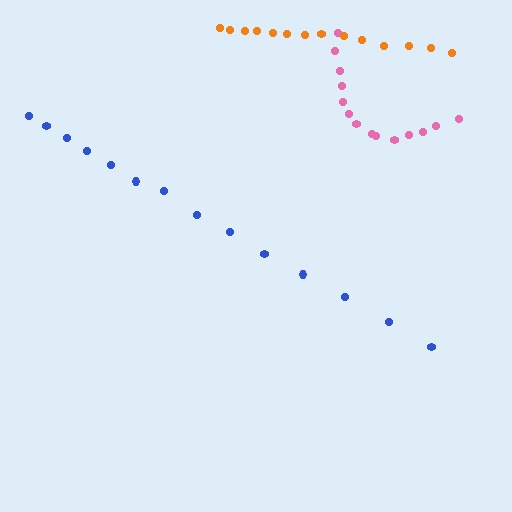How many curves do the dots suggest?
There are 3 distinct paths.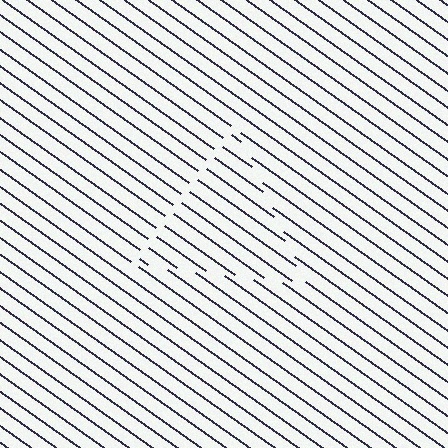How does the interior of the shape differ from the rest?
The interior of the shape contains the same grating, shifted by half a period — the contour is defined by the phase discontinuity where line-ends from the inner and outer gratings abut.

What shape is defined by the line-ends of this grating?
An illusory triangle. The interior of the shape contains the same grating, shifted by half a period — the contour is defined by the phase discontinuity where line-ends from the inner and outer gratings abut.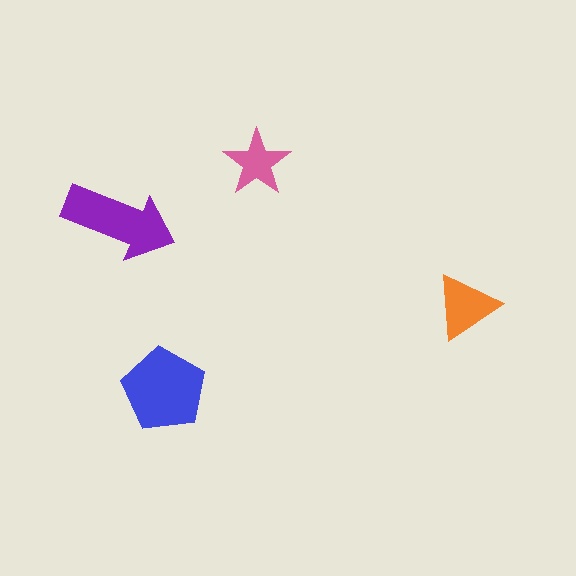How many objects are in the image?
There are 4 objects in the image.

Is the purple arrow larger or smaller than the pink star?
Larger.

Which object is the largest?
The blue pentagon.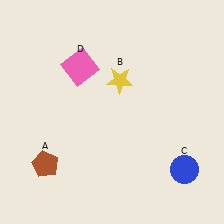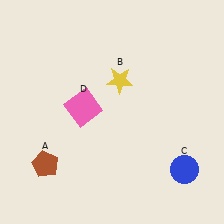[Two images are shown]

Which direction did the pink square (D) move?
The pink square (D) moved down.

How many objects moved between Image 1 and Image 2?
1 object moved between the two images.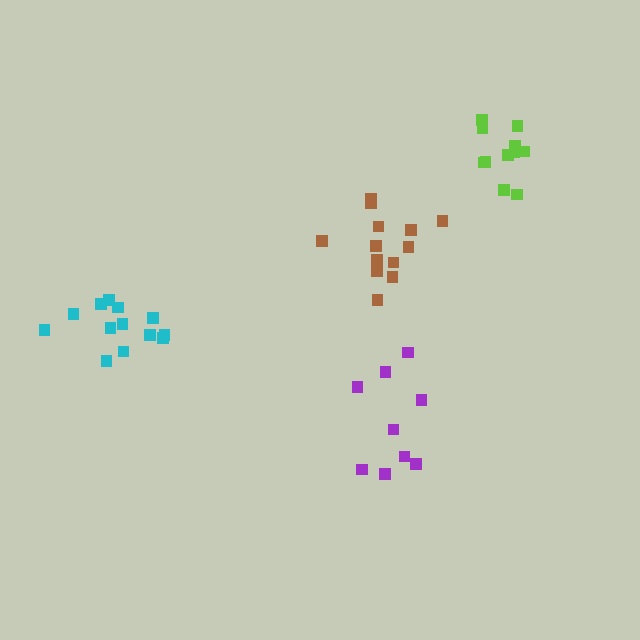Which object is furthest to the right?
The lime cluster is rightmost.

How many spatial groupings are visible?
There are 4 spatial groupings.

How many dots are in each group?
Group 1: 9 dots, Group 2: 11 dots, Group 3: 13 dots, Group 4: 13 dots (46 total).